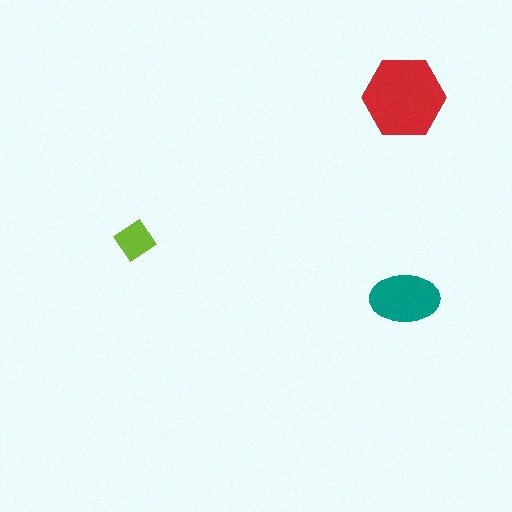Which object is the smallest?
The lime diamond.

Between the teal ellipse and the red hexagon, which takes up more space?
The red hexagon.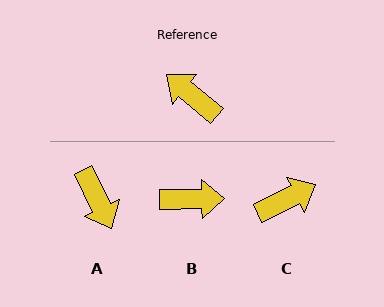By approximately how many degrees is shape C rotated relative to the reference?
Approximately 114 degrees clockwise.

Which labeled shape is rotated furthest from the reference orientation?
A, about 156 degrees away.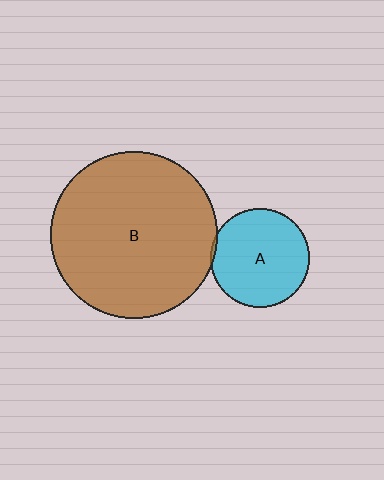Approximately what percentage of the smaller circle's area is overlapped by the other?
Approximately 5%.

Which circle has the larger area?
Circle B (brown).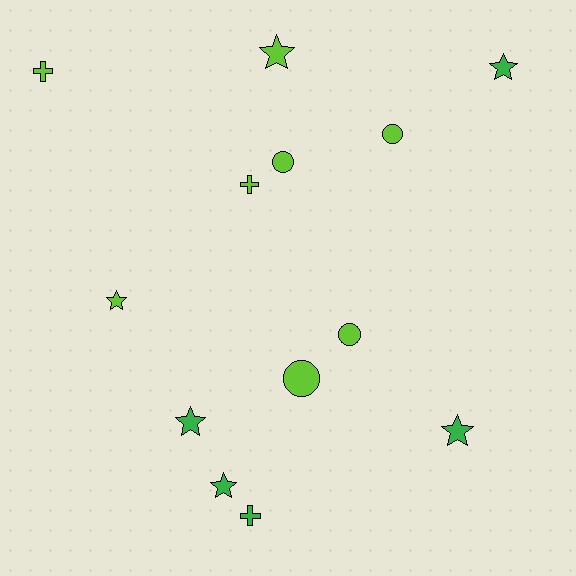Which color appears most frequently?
Lime, with 8 objects.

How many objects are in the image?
There are 13 objects.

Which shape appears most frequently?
Star, with 6 objects.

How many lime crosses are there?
There are 2 lime crosses.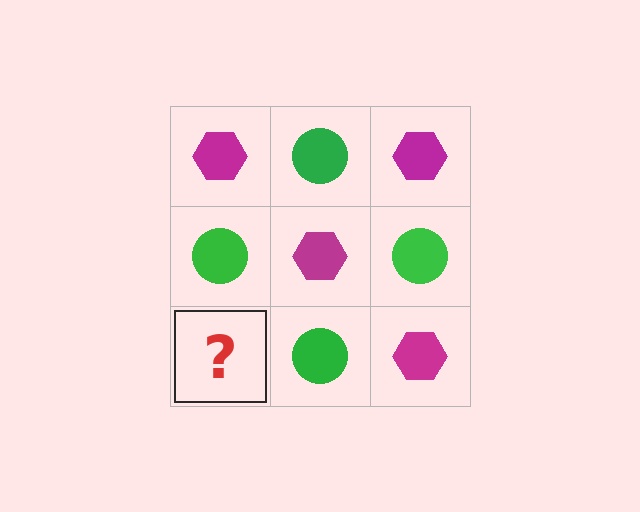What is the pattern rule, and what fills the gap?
The rule is that it alternates magenta hexagon and green circle in a checkerboard pattern. The gap should be filled with a magenta hexagon.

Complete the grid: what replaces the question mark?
The question mark should be replaced with a magenta hexagon.